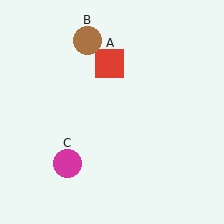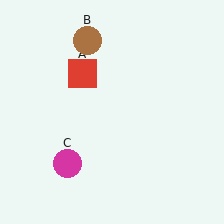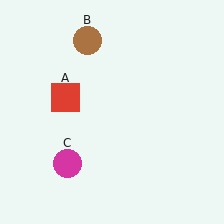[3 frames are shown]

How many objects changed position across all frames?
1 object changed position: red square (object A).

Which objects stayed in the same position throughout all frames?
Brown circle (object B) and magenta circle (object C) remained stationary.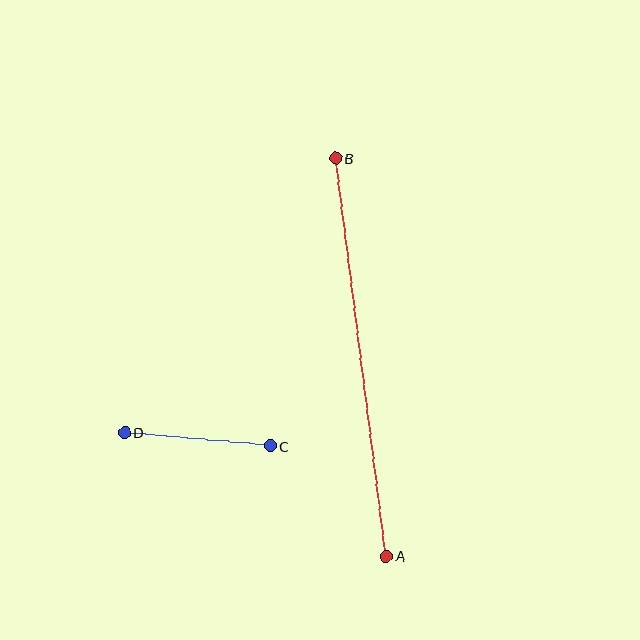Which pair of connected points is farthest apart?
Points A and B are farthest apart.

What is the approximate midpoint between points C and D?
The midpoint is at approximately (198, 439) pixels.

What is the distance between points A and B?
The distance is approximately 401 pixels.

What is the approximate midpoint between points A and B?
The midpoint is at approximately (361, 357) pixels.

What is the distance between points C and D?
The distance is approximately 146 pixels.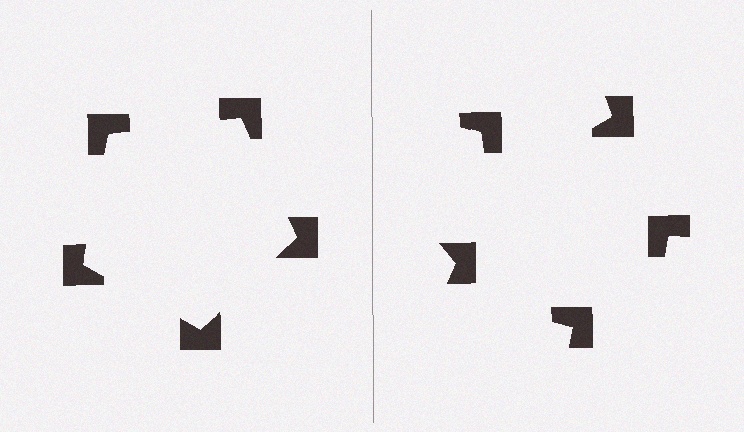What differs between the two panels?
The notched squares are positioned identically on both sides; only the wedge orientations differ. On the left they align to a pentagon; on the right they are misaligned.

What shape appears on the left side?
An illusory pentagon.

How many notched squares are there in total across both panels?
10 — 5 on each side.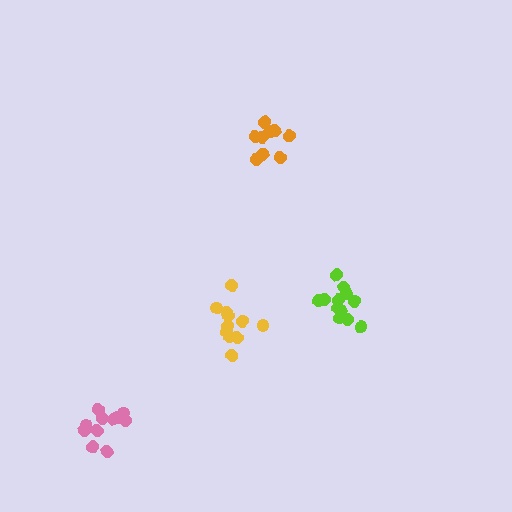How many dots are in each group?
Group 1: 11 dots, Group 2: 9 dots, Group 3: 12 dots, Group 4: 11 dots (43 total).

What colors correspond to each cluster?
The clusters are colored: yellow, orange, lime, pink.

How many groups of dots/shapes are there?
There are 4 groups.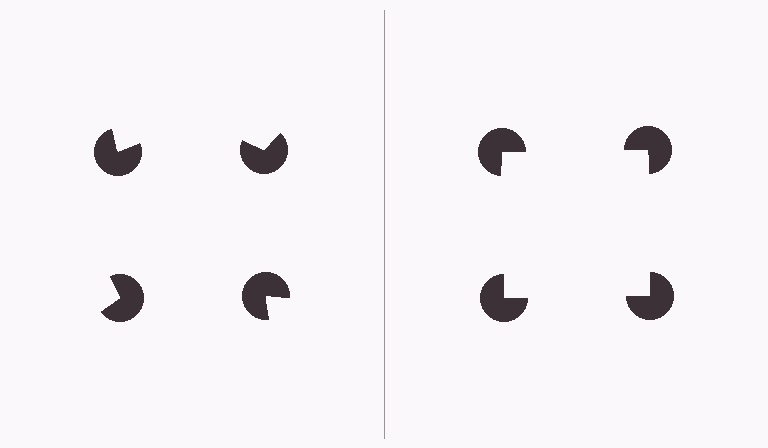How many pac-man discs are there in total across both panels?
8 — 4 on each side.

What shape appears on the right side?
An illusory square.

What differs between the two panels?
The pac-man discs are positioned identically on both sides; only the wedge orientations differ. On the right they align to a square; on the left they are misaligned.